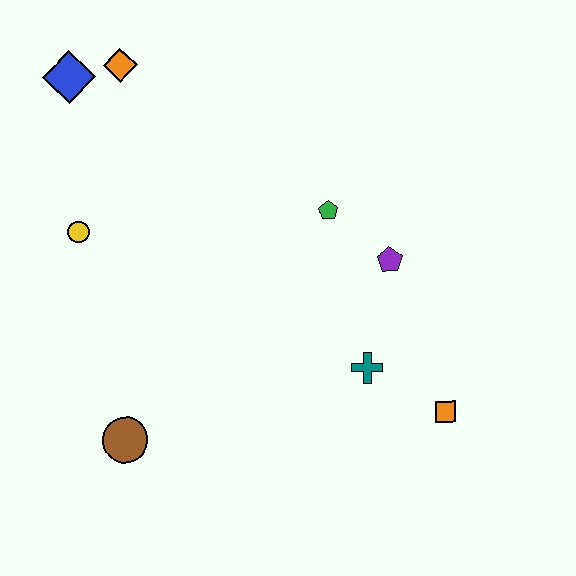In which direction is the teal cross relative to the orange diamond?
The teal cross is below the orange diamond.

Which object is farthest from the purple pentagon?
The blue diamond is farthest from the purple pentagon.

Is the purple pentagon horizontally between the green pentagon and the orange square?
Yes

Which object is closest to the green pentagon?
The purple pentagon is closest to the green pentagon.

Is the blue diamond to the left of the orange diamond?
Yes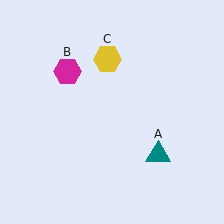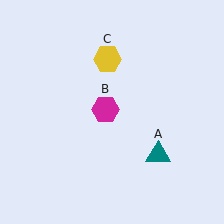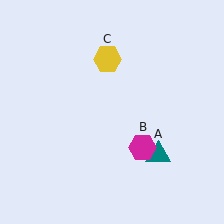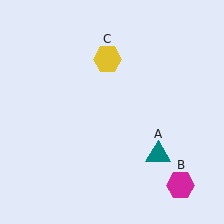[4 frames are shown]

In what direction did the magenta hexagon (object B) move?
The magenta hexagon (object B) moved down and to the right.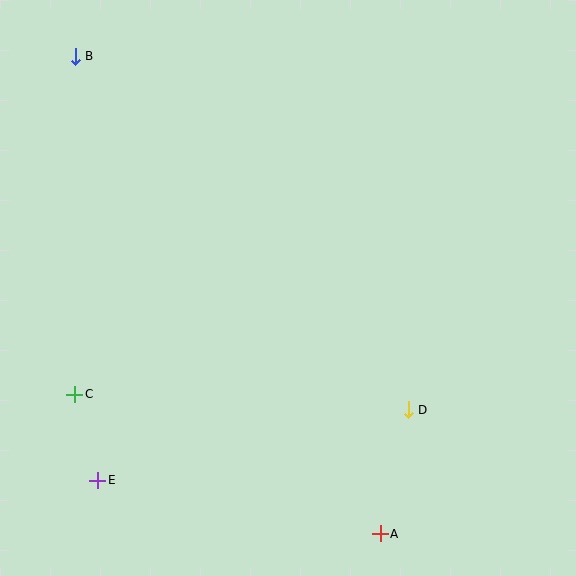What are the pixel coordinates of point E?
Point E is at (98, 480).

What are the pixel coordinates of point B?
Point B is at (75, 56).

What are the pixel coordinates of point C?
Point C is at (75, 394).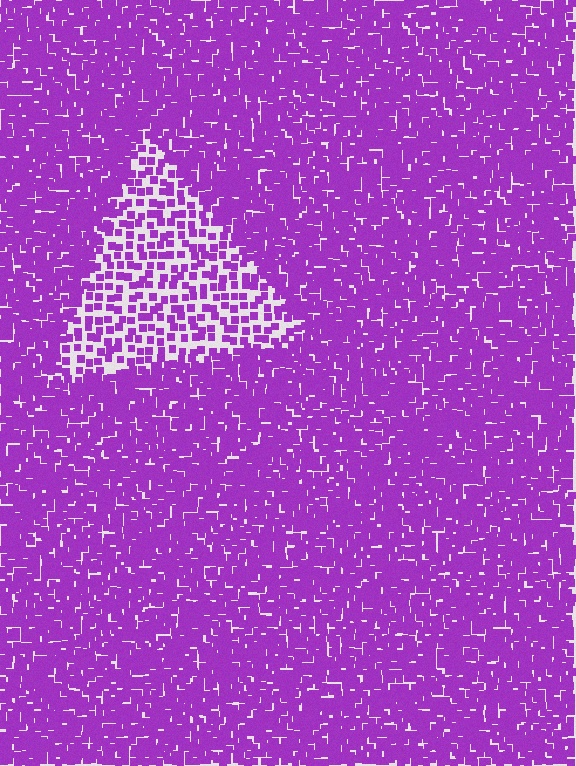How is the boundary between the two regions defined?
The boundary is defined by a change in element density (approximately 2.3x ratio). All elements are the same color, size, and shape.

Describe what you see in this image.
The image contains small purple elements arranged at two different densities. A triangle-shaped region is visible where the elements are less densely packed than the surrounding area.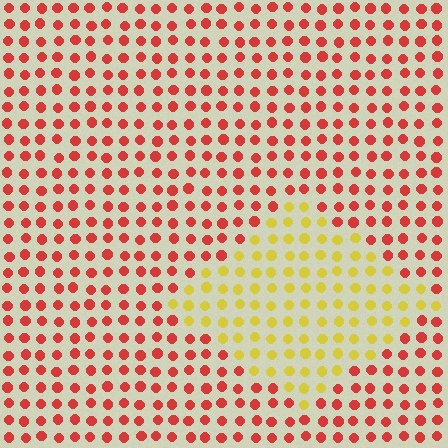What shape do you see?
I see a diamond.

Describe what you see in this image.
The image is filled with small red elements in a uniform arrangement. A diamond-shaped region is visible where the elements are tinted to a slightly different hue, forming a subtle color boundary.